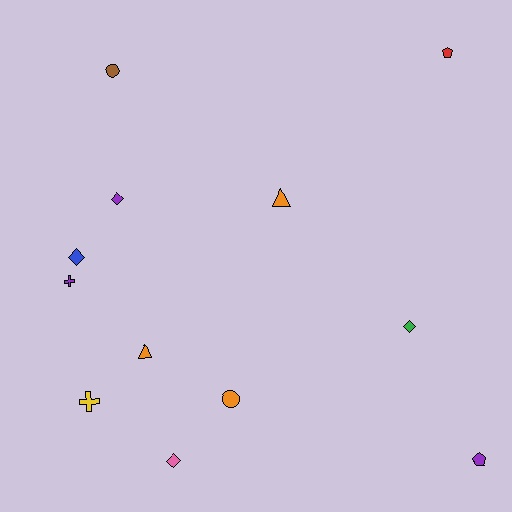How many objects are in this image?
There are 12 objects.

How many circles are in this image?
There are 2 circles.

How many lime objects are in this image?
There are no lime objects.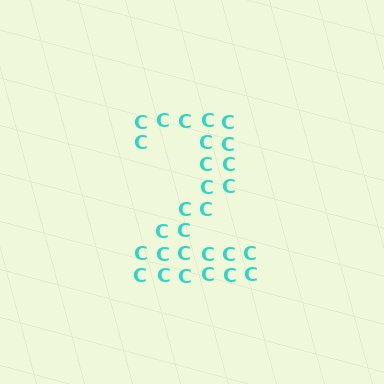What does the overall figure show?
The overall figure shows the digit 2.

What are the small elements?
The small elements are letter C's.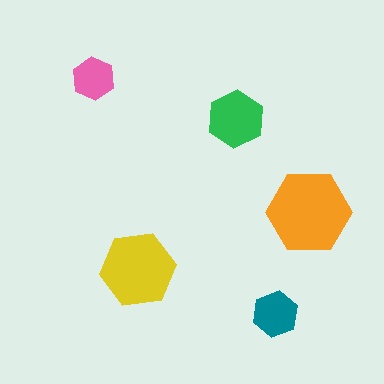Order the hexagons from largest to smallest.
the orange one, the yellow one, the green one, the teal one, the pink one.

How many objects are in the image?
There are 5 objects in the image.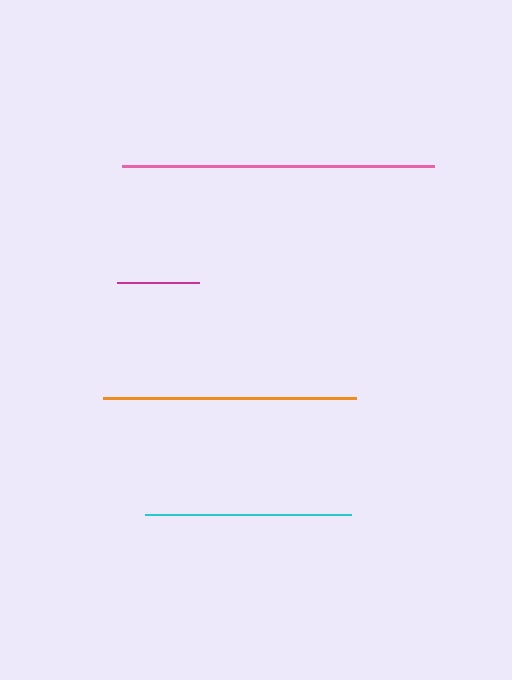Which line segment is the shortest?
The magenta line is the shortest at approximately 82 pixels.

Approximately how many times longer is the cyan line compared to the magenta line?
The cyan line is approximately 2.5 times the length of the magenta line.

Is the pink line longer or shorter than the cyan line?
The pink line is longer than the cyan line.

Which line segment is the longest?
The pink line is the longest at approximately 312 pixels.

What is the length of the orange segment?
The orange segment is approximately 253 pixels long.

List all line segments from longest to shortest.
From longest to shortest: pink, orange, cyan, magenta.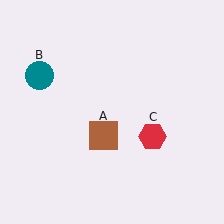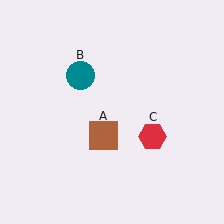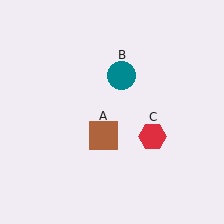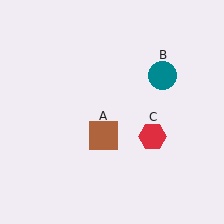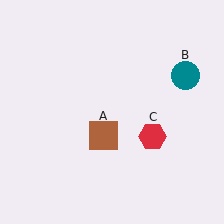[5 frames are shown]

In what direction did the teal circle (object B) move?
The teal circle (object B) moved right.